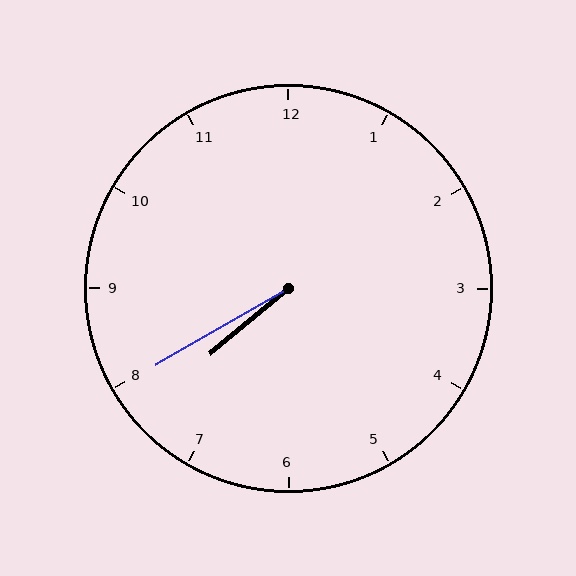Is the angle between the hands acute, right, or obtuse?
It is acute.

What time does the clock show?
7:40.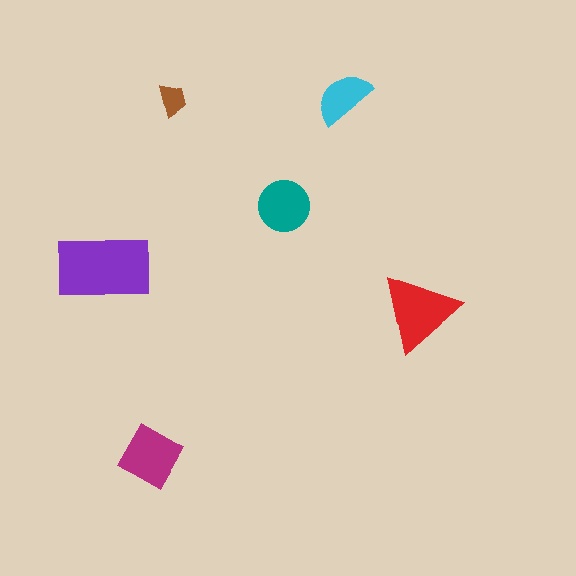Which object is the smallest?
The brown trapezoid.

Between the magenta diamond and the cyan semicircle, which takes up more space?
The magenta diamond.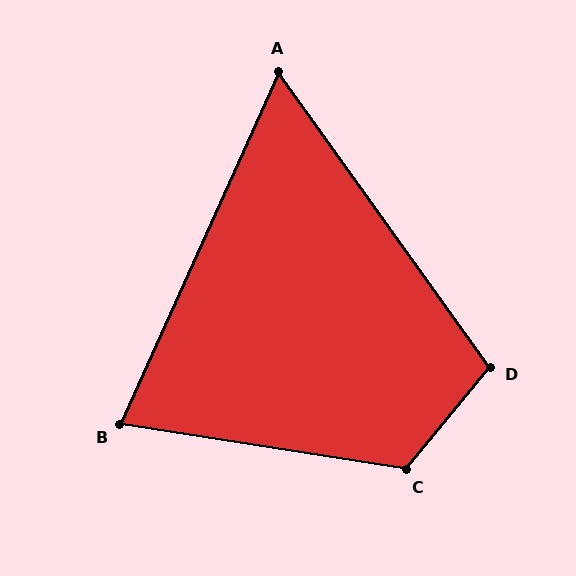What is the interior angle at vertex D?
Approximately 105 degrees (obtuse).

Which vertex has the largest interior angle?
C, at approximately 120 degrees.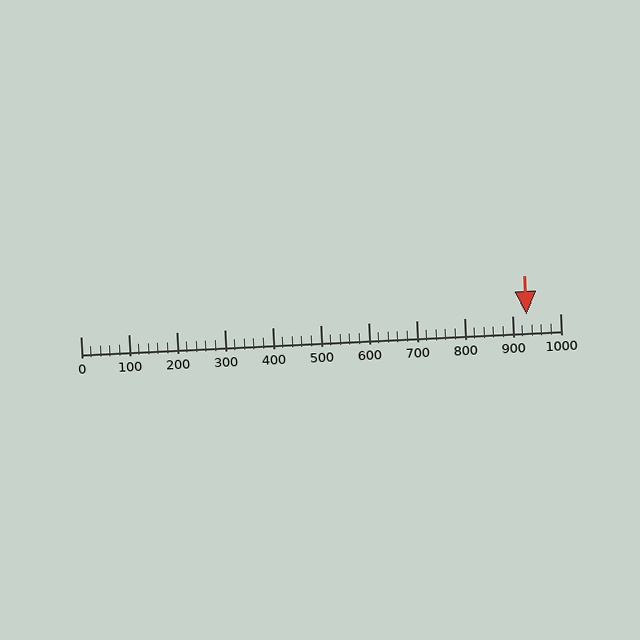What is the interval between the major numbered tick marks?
The major tick marks are spaced 100 units apart.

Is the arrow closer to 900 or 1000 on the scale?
The arrow is closer to 900.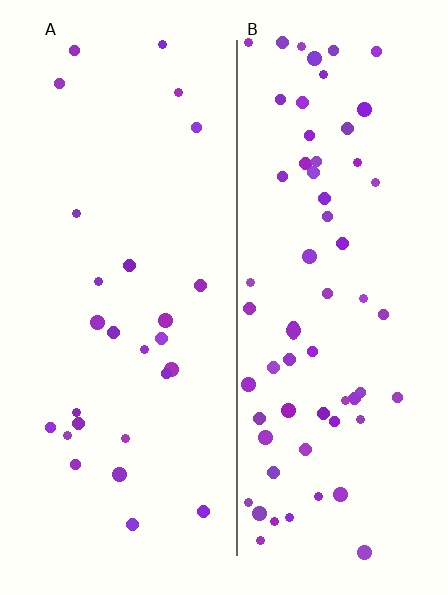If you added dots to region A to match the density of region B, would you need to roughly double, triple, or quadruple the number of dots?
Approximately double.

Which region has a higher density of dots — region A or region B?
B (the right).